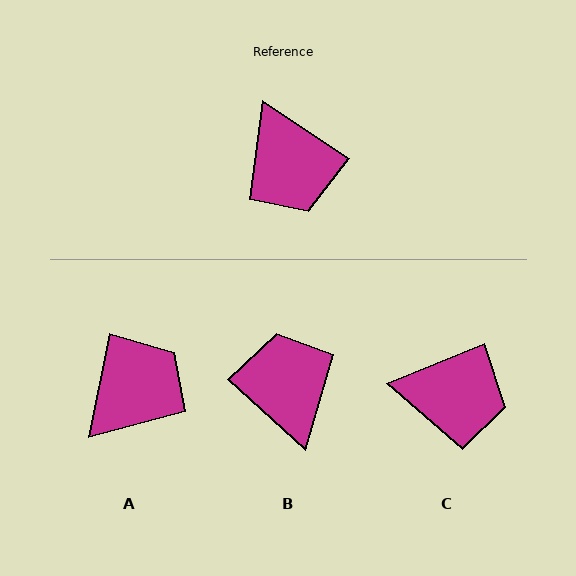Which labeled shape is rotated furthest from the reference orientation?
B, about 171 degrees away.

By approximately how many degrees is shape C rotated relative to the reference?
Approximately 56 degrees counter-clockwise.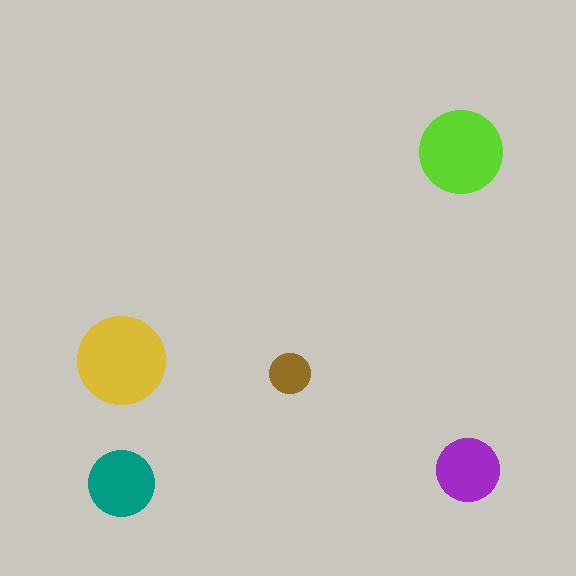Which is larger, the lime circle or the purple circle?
The lime one.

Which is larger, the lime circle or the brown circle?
The lime one.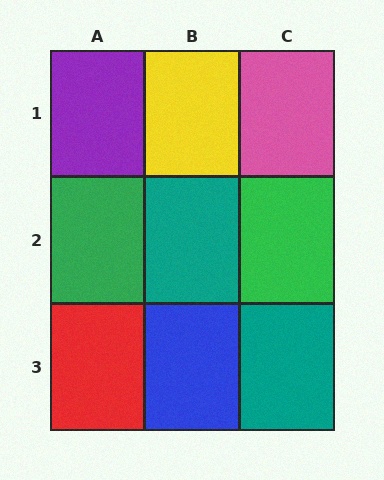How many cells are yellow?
1 cell is yellow.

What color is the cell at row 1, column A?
Purple.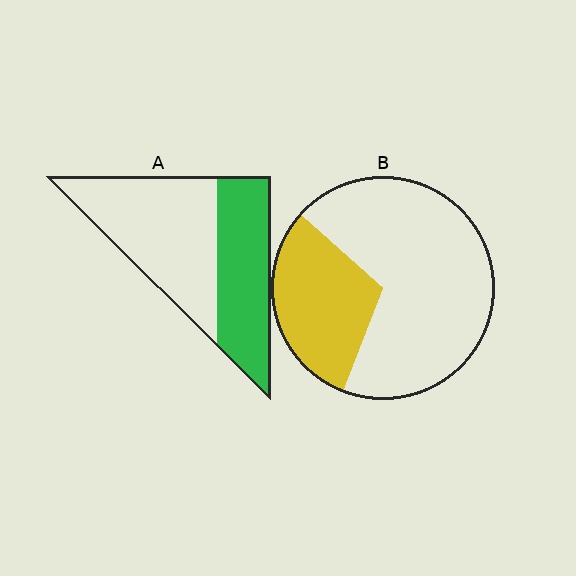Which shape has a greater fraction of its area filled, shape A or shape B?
Shape A.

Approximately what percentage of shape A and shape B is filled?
A is approximately 40% and B is approximately 30%.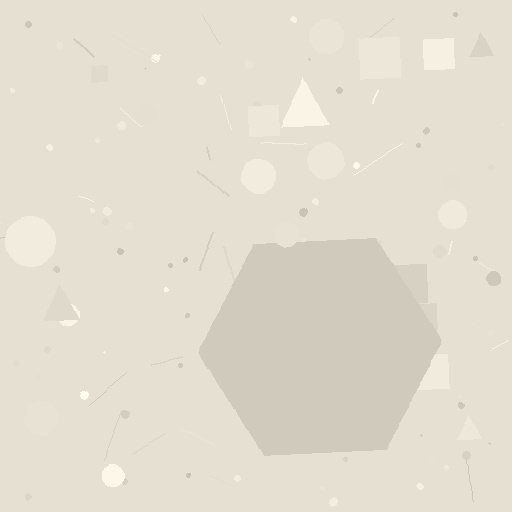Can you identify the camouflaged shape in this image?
The camouflaged shape is a hexagon.